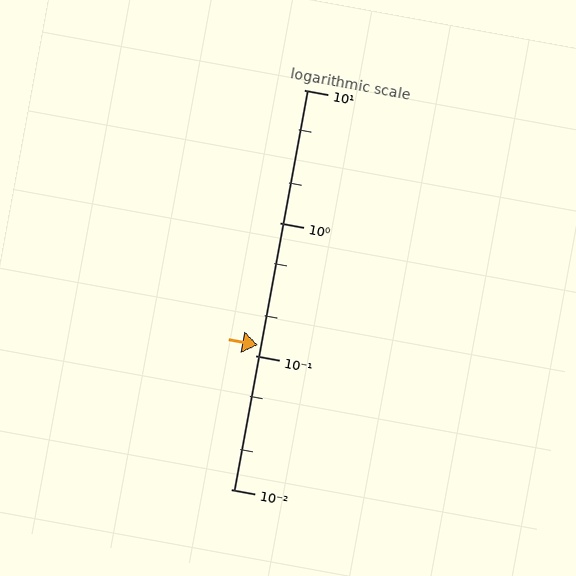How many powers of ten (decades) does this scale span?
The scale spans 3 decades, from 0.01 to 10.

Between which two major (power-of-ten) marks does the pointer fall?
The pointer is between 0.1 and 1.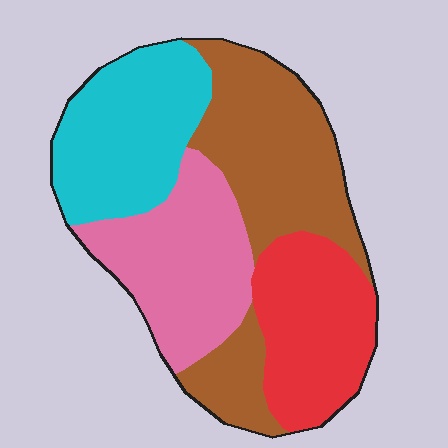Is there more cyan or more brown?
Brown.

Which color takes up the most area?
Brown, at roughly 30%.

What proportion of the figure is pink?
Pink takes up between a sixth and a third of the figure.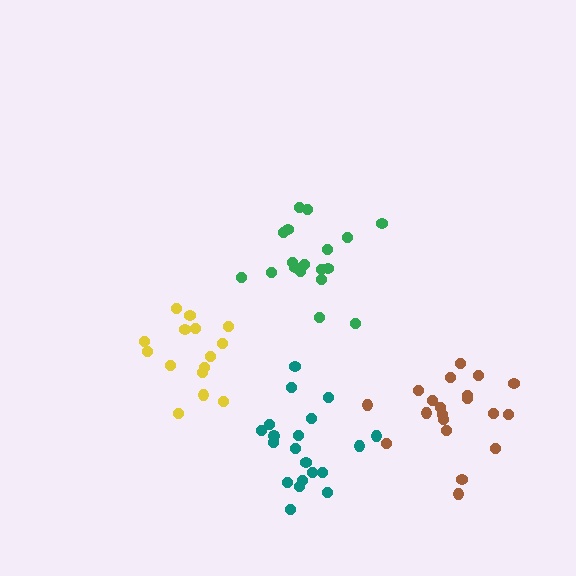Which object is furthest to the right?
The brown cluster is rightmost.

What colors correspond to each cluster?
The clusters are colored: green, brown, yellow, teal.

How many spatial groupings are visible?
There are 4 spatial groupings.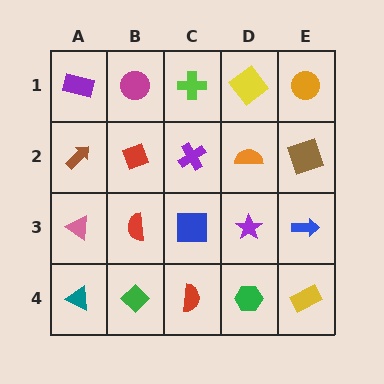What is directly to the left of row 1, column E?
A yellow diamond.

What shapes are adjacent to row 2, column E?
An orange circle (row 1, column E), a blue arrow (row 3, column E), an orange semicircle (row 2, column D).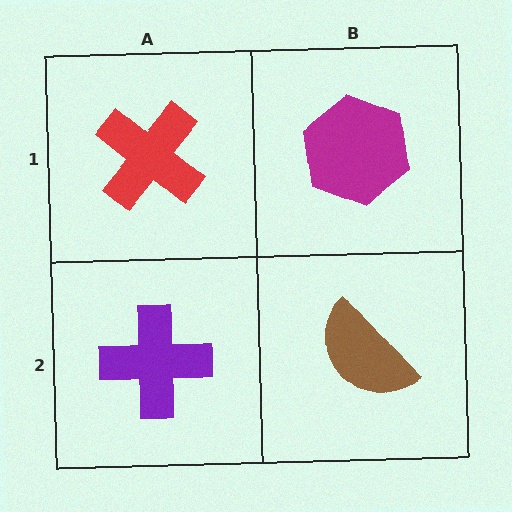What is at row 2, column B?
A brown semicircle.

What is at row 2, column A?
A purple cross.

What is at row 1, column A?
A red cross.